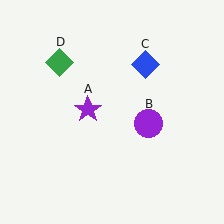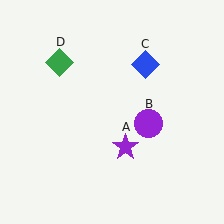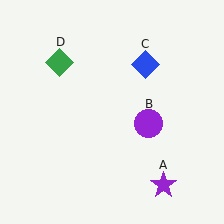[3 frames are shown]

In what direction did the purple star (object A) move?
The purple star (object A) moved down and to the right.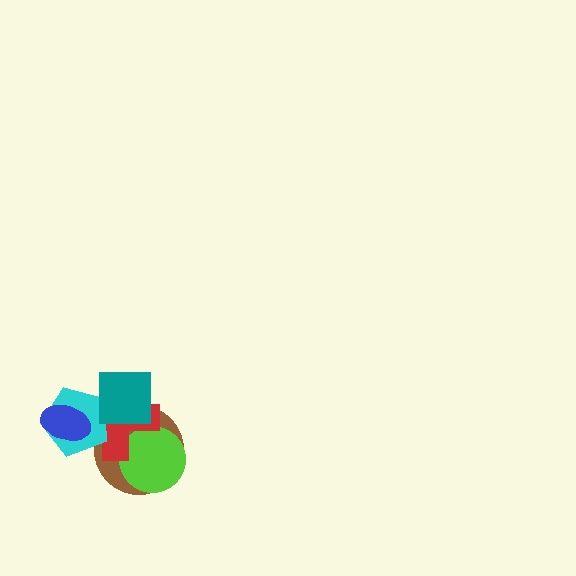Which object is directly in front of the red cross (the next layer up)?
The cyan pentagon is directly in front of the red cross.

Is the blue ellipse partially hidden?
No, no other shape covers it.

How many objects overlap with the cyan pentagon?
4 objects overlap with the cyan pentagon.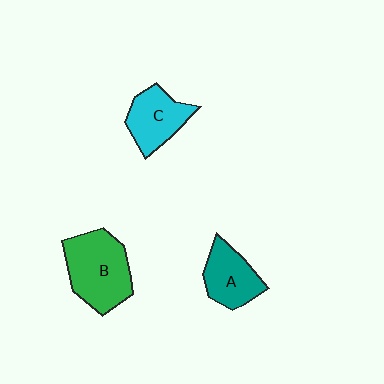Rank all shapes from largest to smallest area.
From largest to smallest: B (green), C (cyan), A (teal).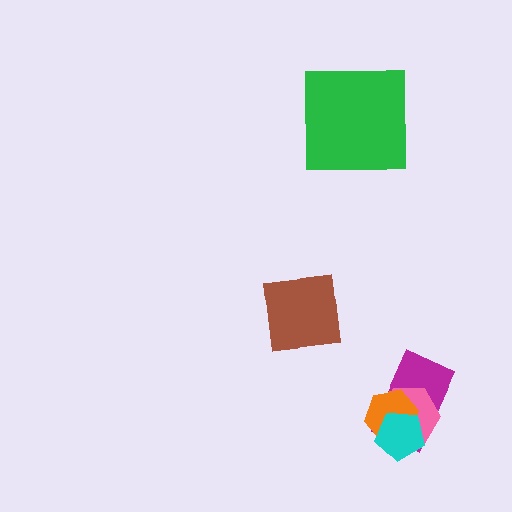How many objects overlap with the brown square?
0 objects overlap with the brown square.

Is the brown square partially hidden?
No, no other shape covers it.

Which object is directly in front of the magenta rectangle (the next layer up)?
The pink hexagon is directly in front of the magenta rectangle.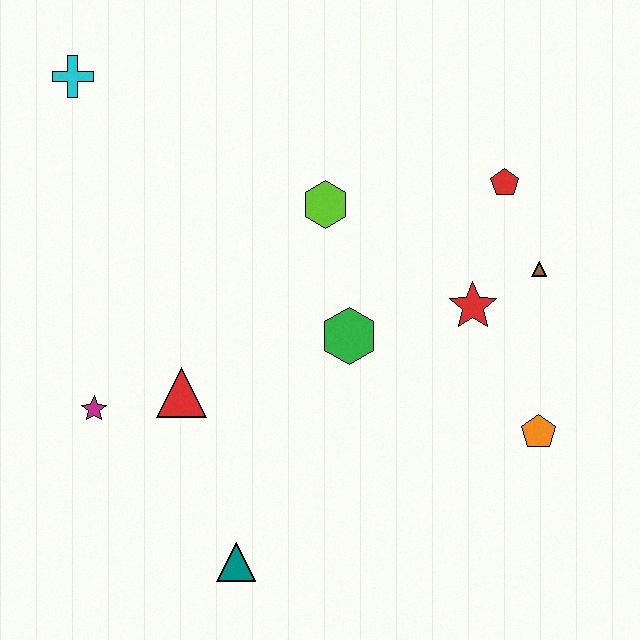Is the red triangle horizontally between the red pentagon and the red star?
No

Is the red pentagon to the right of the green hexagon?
Yes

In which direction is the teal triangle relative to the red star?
The teal triangle is below the red star.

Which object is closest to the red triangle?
The magenta star is closest to the red triangle.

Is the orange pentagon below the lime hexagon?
Yes